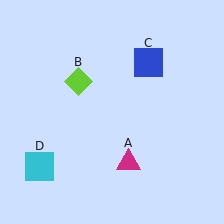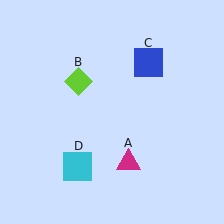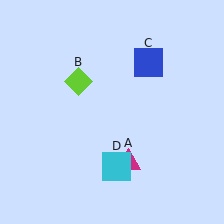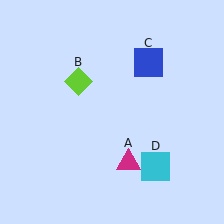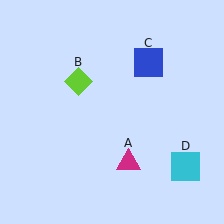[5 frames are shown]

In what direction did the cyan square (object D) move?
The cyan square (object D) moved right.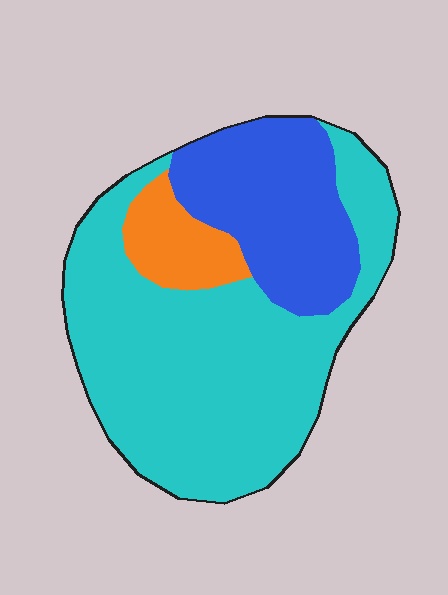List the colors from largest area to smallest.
From largest to smallest: cyan, blue, orange.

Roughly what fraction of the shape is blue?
Blue covers around 25% of the shape.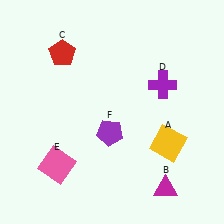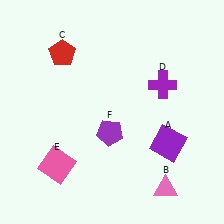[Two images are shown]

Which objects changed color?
A changed from yellow to purple. B changed from magenta to pink.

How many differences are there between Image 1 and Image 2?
There are 2 differences between the two images.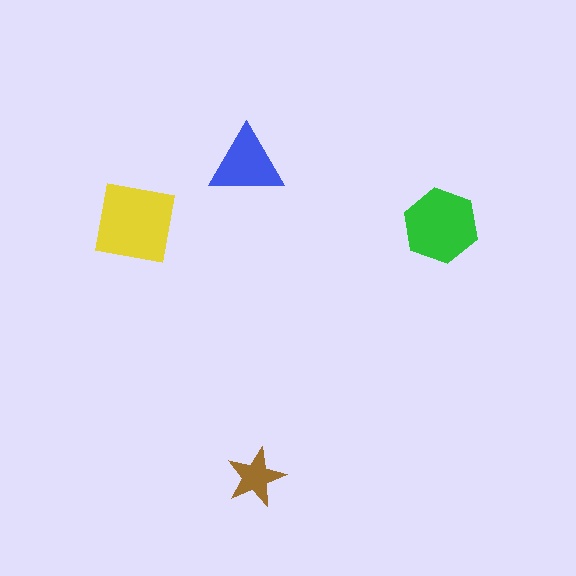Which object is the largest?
The yellow square.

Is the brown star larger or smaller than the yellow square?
Smaller.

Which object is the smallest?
The brown star.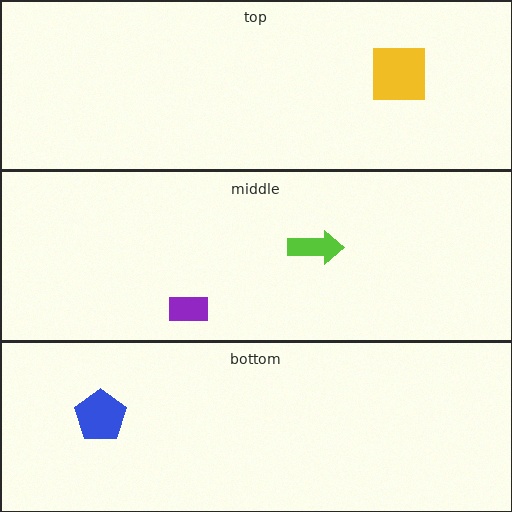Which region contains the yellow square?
The top region.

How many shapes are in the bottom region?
1.